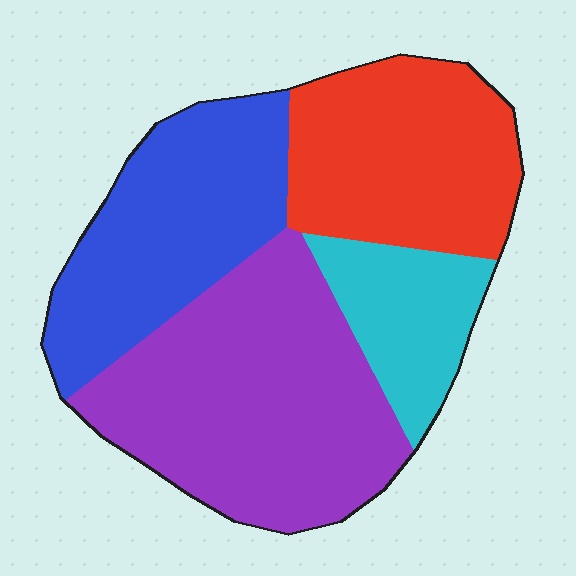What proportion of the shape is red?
Red takes up about one quarter (1/4) of the shape.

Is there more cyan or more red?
Red.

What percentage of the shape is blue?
Blue takes up between a quarter and a half of the shape.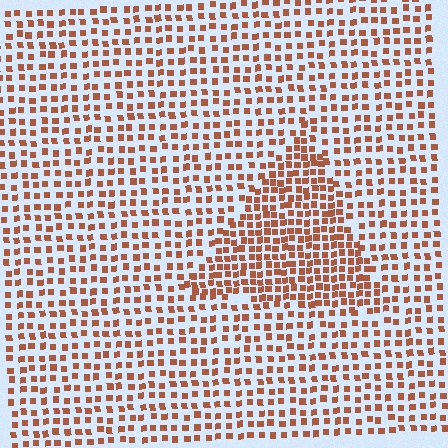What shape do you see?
I see a triangle.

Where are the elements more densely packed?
The elements are more densely packed inside the triangle boundary.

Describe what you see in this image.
The image contains small brown elements arranged at two different densities. A triangle-shaped region is visible where the elements are more densely packed than the surrounding area.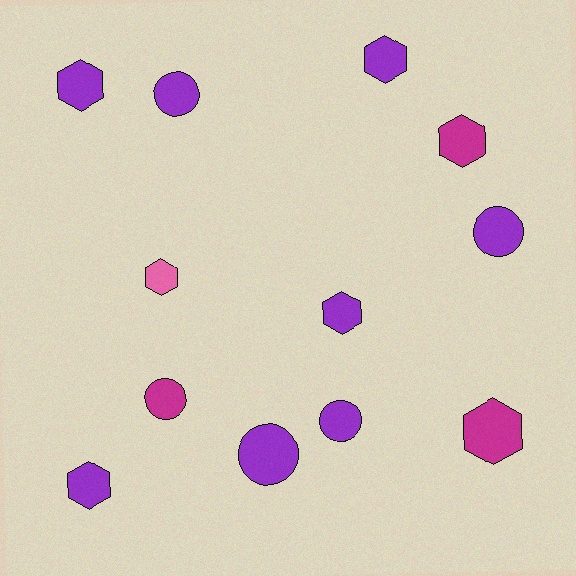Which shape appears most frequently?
Hexagon, with 7 objects.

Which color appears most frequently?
Purple, with 8 objects.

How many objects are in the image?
There are 12 objects.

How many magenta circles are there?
There is 1 magenta circle.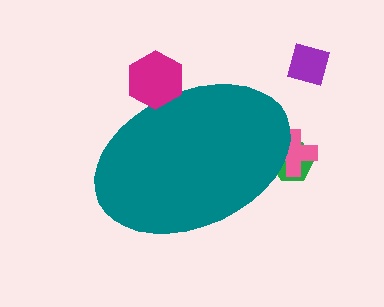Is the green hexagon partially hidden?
Yes, the green hexagon is partially hidden behind the teal ellipse.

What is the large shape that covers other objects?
A teal ellipse.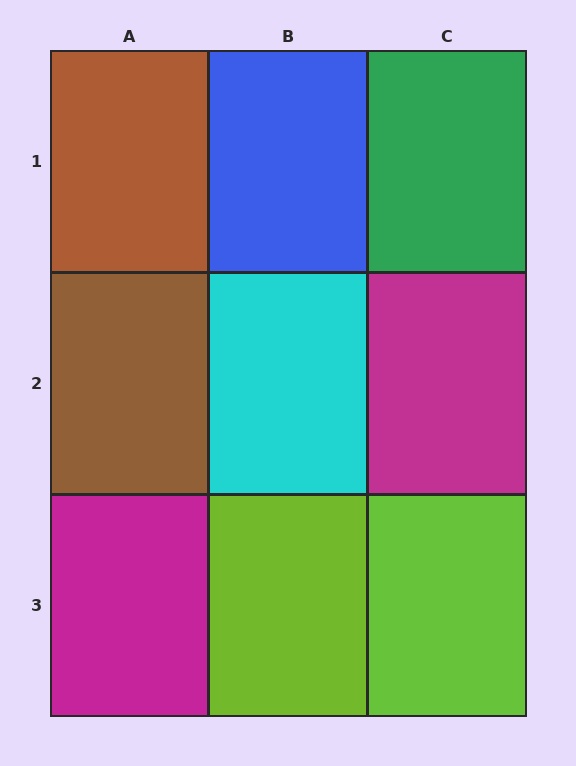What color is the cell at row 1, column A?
Brown.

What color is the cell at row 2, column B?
Cyan.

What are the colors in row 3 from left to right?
Magenta, lime, lime.